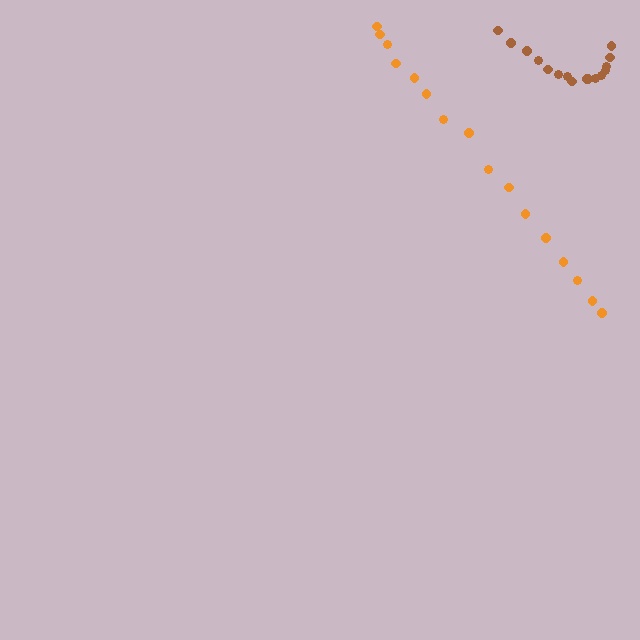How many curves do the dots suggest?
There are 2 distinct paths.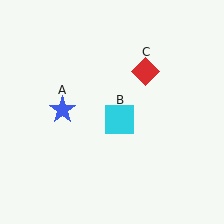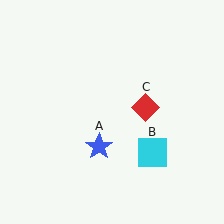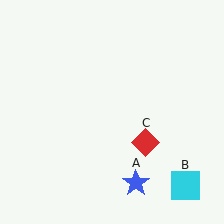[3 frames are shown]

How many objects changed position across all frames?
3 objects changed position: blue star (object A), cyan square (object B), red diamond (object C).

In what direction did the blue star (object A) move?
The blue star (object A) moved down and to the right.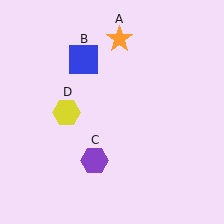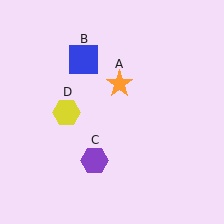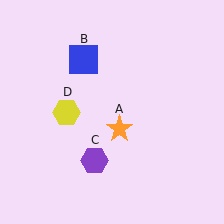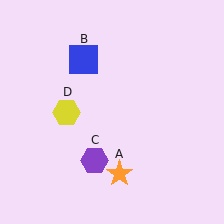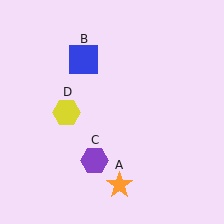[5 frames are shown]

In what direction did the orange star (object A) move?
The orange star (object A) moved down.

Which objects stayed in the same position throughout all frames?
Blue square (object B) and purple hexagon (object C) and yellow hexagon (object D) remained stationary.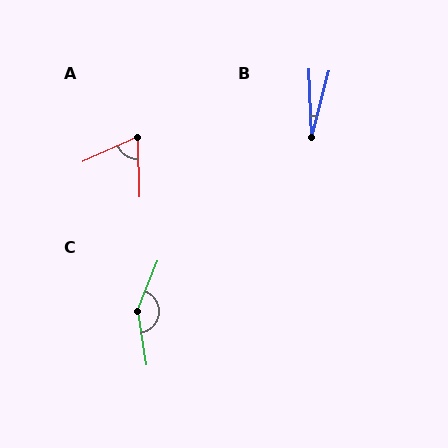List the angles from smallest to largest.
B (17°), A (67°), C (149°).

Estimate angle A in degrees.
Approximately 67 degrees.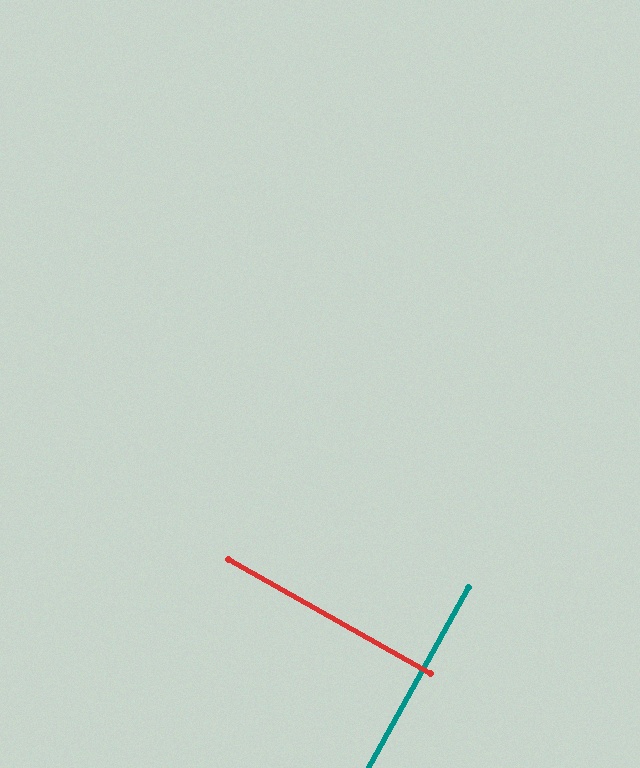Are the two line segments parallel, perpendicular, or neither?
Perpendicular — they meet at approximately 90°.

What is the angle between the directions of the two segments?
Approximately 90 degrees.